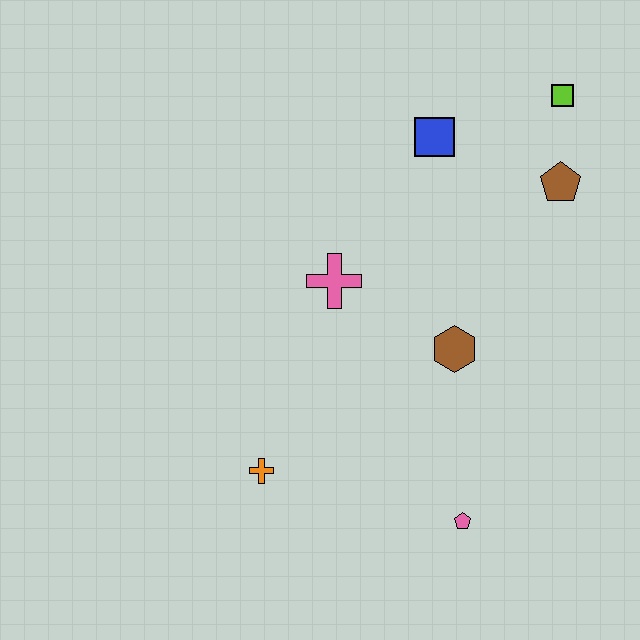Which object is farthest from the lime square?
The orange cross is farthest from the lime square.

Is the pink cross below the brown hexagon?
No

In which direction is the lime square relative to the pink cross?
The lime square is to the right of the pink cross.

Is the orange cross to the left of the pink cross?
Yes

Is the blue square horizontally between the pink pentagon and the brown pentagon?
No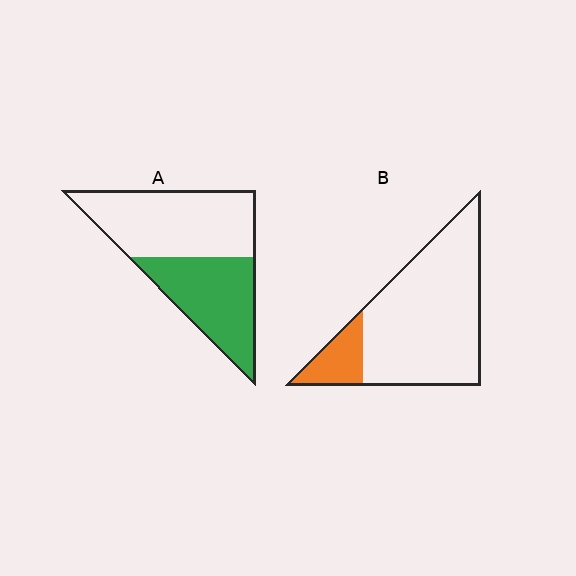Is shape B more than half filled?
No.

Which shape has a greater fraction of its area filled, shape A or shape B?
Shape A.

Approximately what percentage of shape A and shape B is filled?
A is approximately 45% and B is approximately 15%.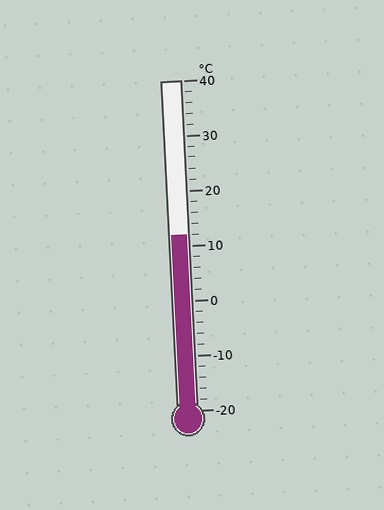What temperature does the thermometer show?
The thermometer shows approximately 12°C.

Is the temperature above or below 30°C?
The temperature is below 30°C.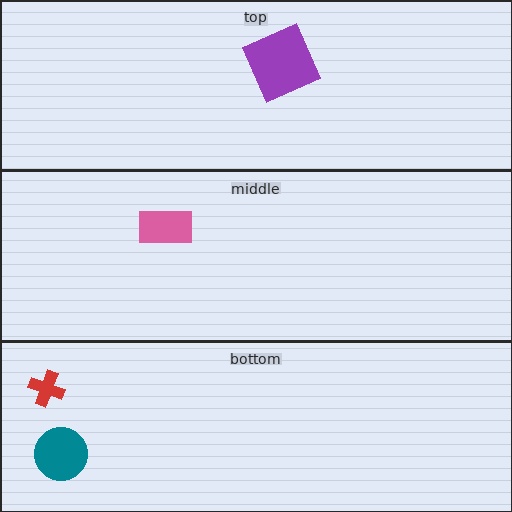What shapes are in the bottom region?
The red cross, the teal circle.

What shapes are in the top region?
The purple square.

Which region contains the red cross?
The bottom region.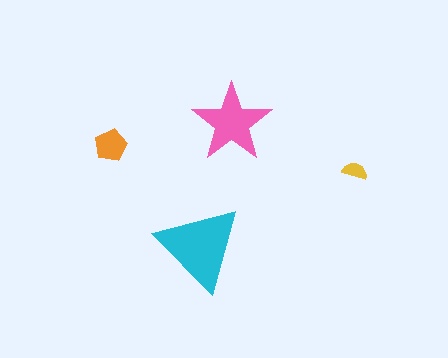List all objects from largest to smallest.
The cyan triangle, the pink star, the orange pentagon, the yellow semicircle.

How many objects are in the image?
There are 4 objects in the image.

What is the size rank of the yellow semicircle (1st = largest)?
4th.